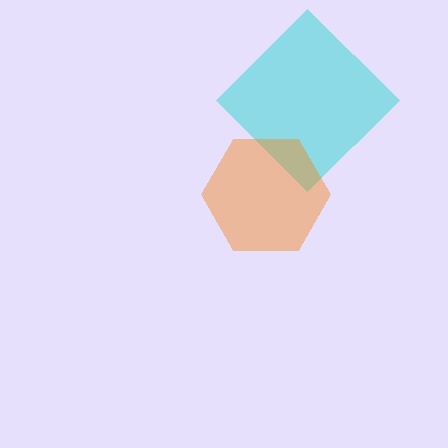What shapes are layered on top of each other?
The layered shapes are: a cyan diamond, an orange hexagon.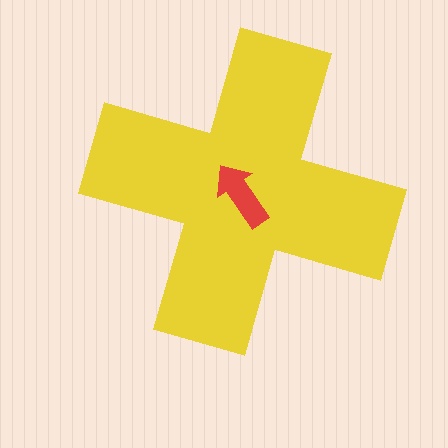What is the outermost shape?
The yellow cross.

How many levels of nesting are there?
2.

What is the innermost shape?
The red arrow.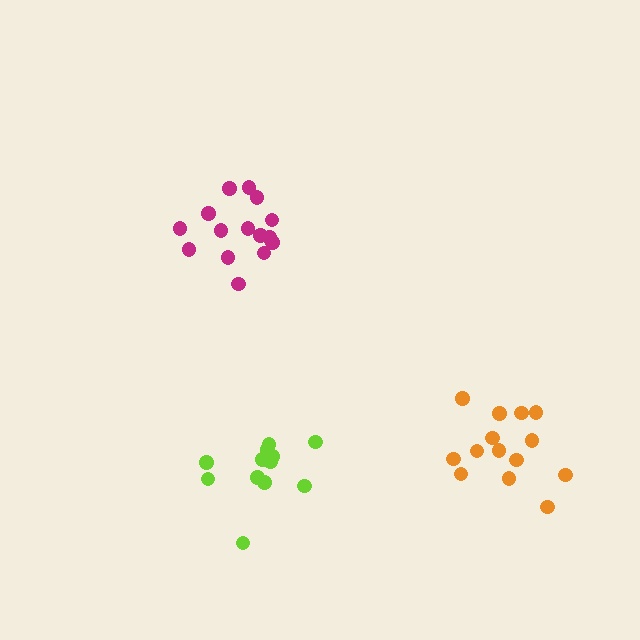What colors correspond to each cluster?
The clusters are colored: magenta, orange, lime.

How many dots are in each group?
Group 1: 15 dots, Group 2: 14 dots, Group 3: 12 dots (41 total).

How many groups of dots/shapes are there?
There are 3 groups.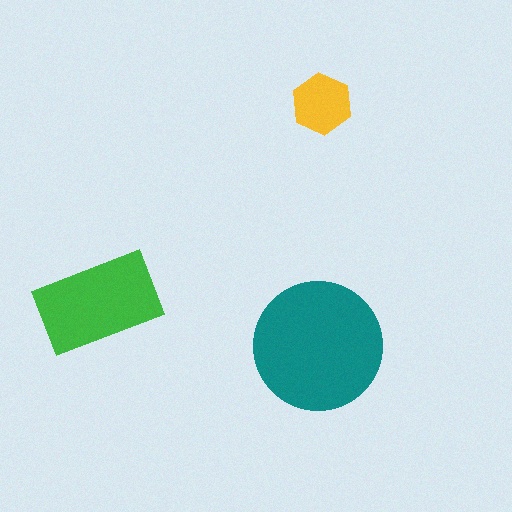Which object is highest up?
The yellow hexagon is topmost.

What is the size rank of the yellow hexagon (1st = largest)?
3rd.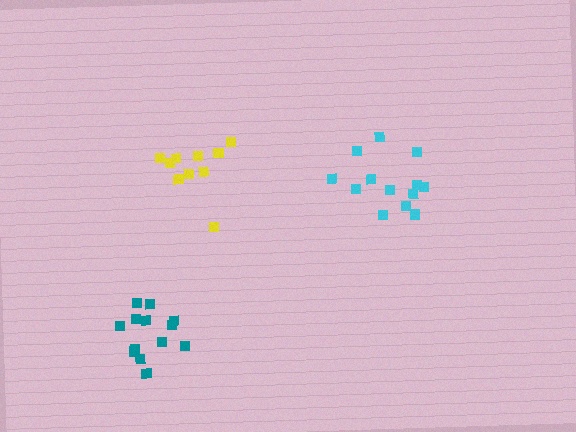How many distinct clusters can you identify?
There are 3 distinct clusters.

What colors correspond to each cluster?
The clusters are colored: cyan, teal, yellow.